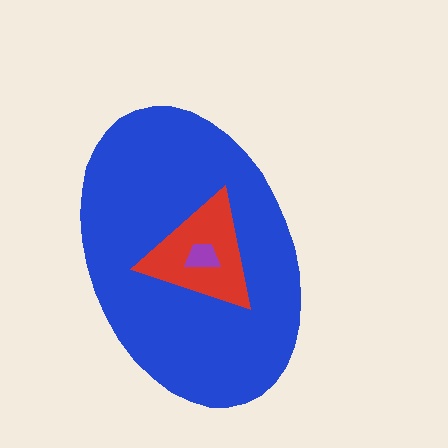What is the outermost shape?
The blue ellipse.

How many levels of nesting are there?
3.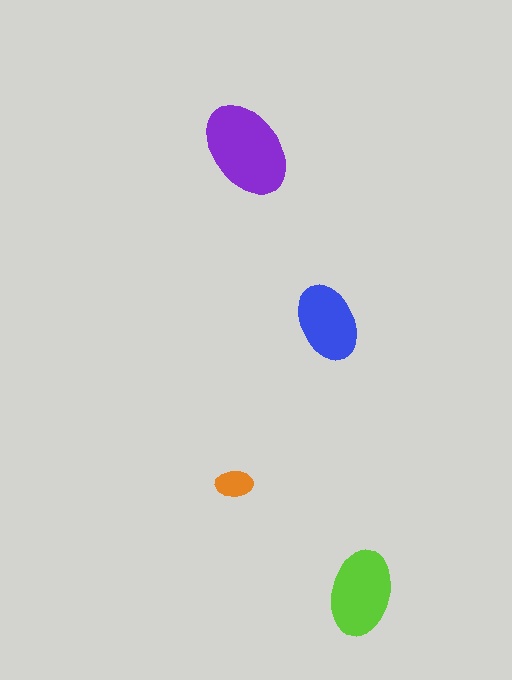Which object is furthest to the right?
The lime ellipse is rightmost.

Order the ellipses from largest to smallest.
the purple one, the lime one, the blue one, the orange one.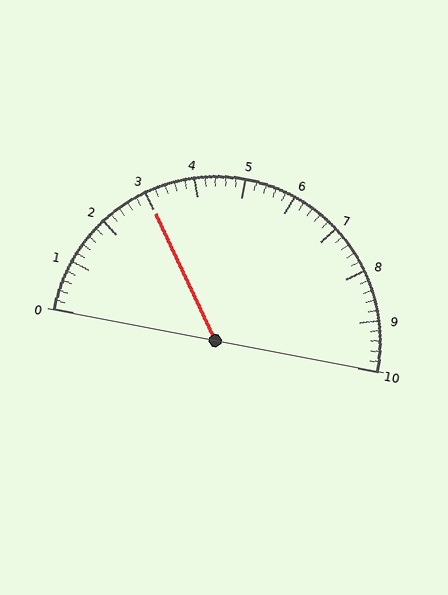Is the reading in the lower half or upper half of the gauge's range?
The reading is in the lower half of the range (0 to 10).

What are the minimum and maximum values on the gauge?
The gauge ranges from 0 to 10.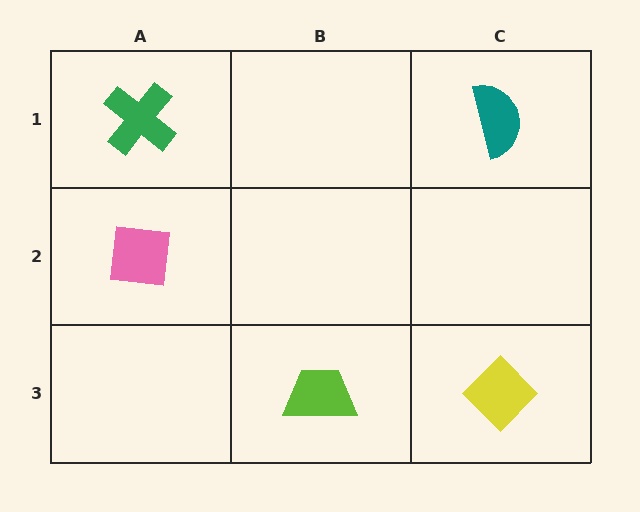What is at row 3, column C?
A yellow diamond.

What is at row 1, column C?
A teal semicircle.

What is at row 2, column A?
A pink square.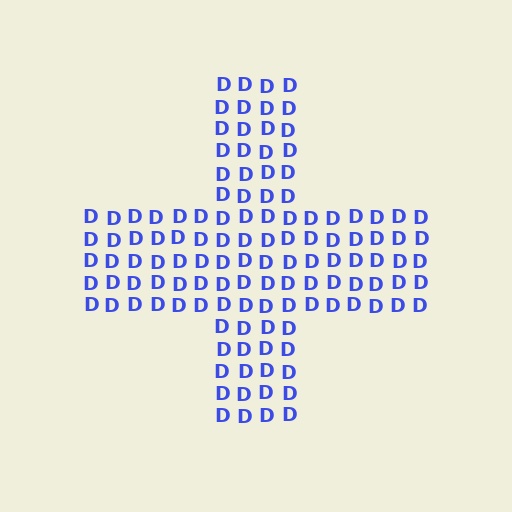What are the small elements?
The small elements are letter D's.